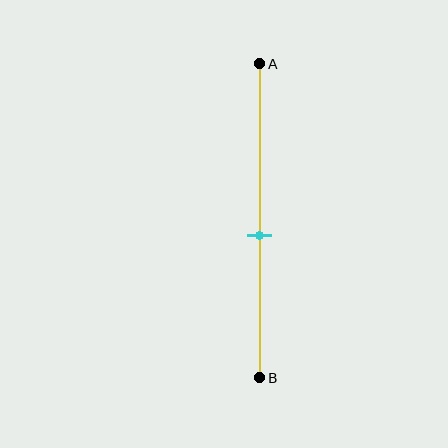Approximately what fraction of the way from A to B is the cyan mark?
The cyan mark is approximately 55% of the way from A to B.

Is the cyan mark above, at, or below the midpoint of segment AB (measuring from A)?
The cyan mark is below the midpoint of segment AB.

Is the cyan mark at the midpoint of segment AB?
No, the mark is at about 55% from A, not at the 50% midpoint.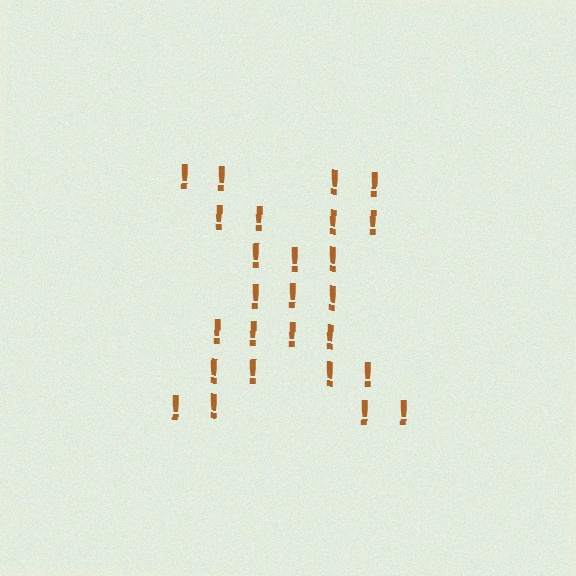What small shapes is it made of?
It is made of small exclamation marks.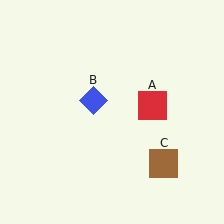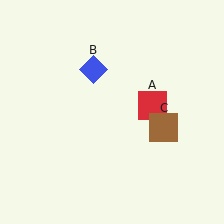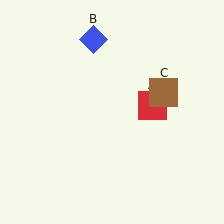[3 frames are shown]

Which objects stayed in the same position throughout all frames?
Red square (object A) remained stationary.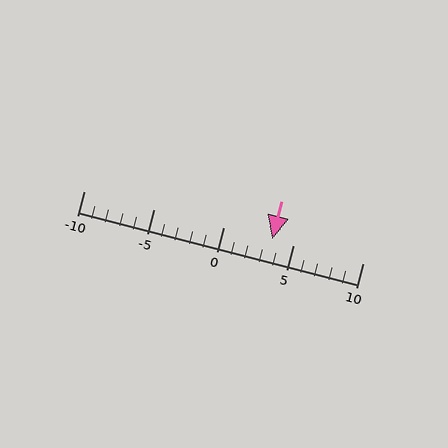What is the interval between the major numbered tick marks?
The major tick marks are spaced 5 units apart.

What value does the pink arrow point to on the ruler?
The pink arrow points to approximately 4.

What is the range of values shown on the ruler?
The ruler shows values from -10 to 10.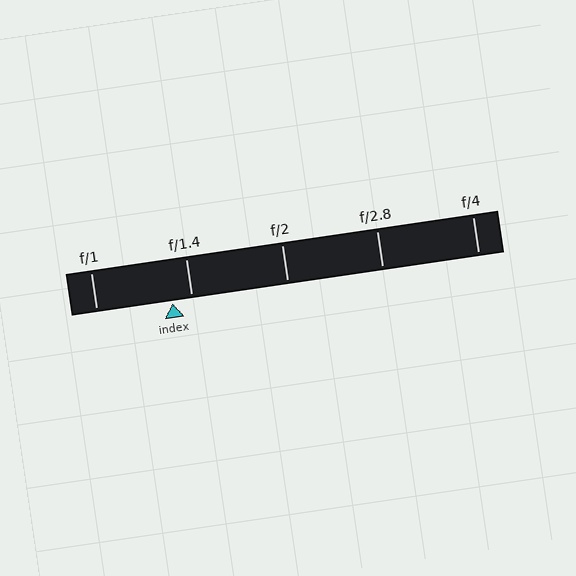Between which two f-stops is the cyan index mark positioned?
The index mark is between f/1 and f/1.4.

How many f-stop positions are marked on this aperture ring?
There are 5 f-stop positions marked.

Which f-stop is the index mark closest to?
The index mark is closest to f/1.4.